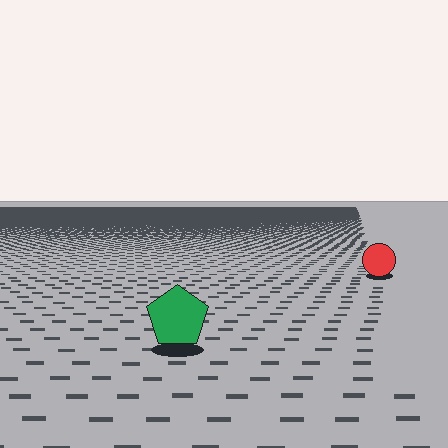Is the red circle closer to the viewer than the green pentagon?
No. The green pentagon is closer — you can tell from the texture gradient: the ground texture is coarser near it.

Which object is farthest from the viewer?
The red circle is farthest from the viewer. It appears smaller and the ground texture around it is denser.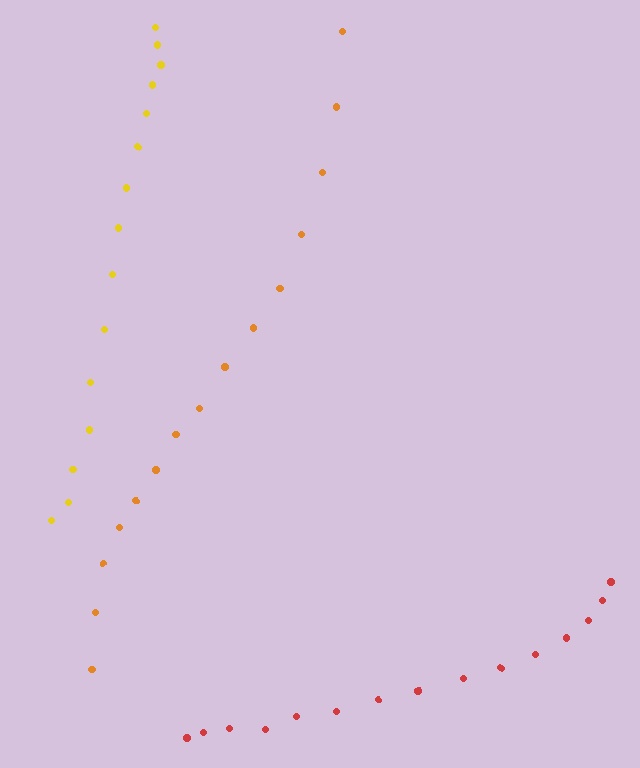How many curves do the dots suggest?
There are 3 distinct paths.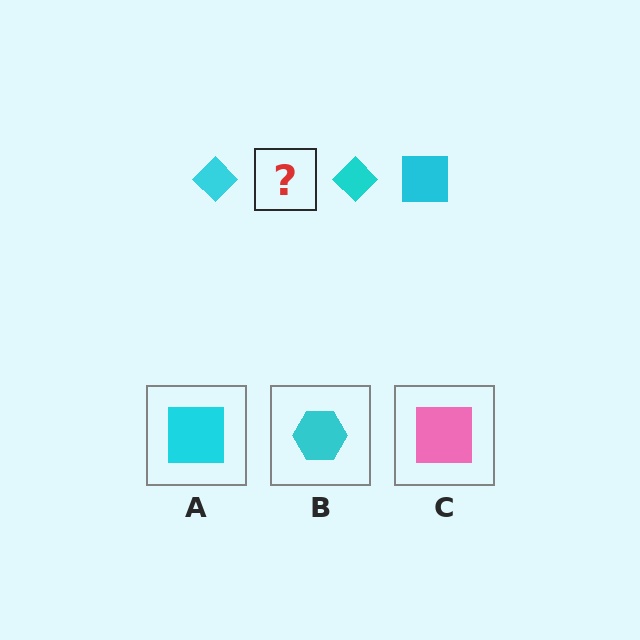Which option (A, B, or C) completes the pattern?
A.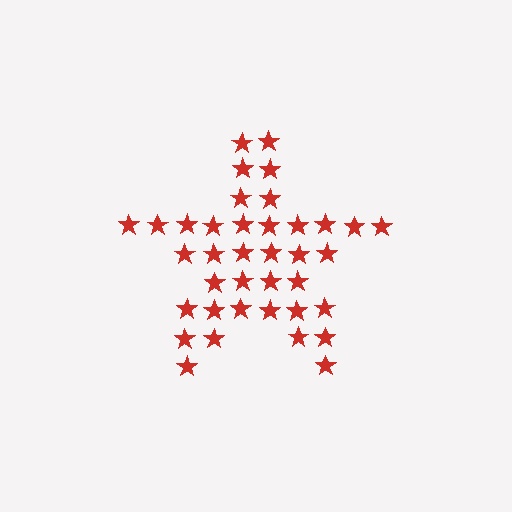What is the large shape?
The large shape is a star.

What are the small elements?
The small elements are stars.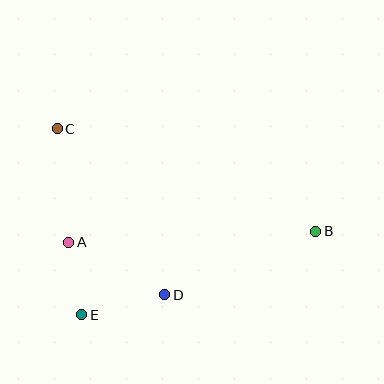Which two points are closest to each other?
Points A and E are closest to each other.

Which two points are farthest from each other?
Points B and C are farthest from each other.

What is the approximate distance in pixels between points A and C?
The distance between A and C is approximately 114 pixels.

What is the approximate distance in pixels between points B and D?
The distance between B and D is approximately 163 pixels.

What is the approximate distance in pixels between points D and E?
The distance between D and E is approximately 86 pixels.